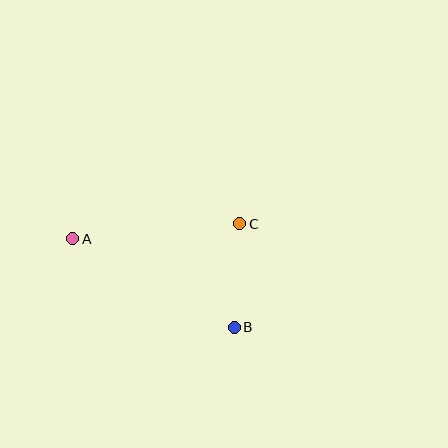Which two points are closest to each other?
Points B and C are closest to each other.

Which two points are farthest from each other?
Points A and B are farthest from each other.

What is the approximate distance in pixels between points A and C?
The distance between A and C is approximately 168 pixels.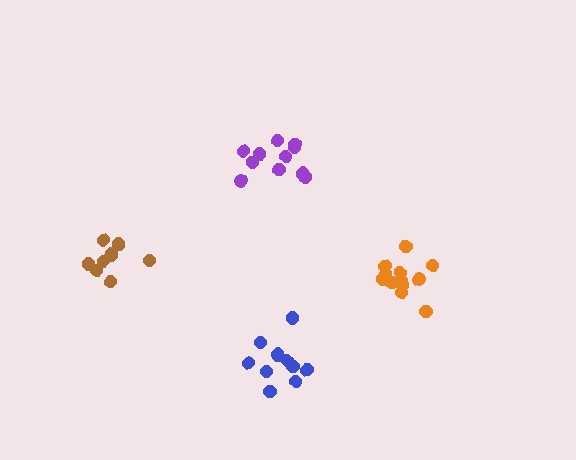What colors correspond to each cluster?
The clusters are colored: brown, orange, purple, blue.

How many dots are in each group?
Group 1: 9 dots, Group 2: 12 dots, Group 3: 11 dots, Group 4: 11 dots (43 total).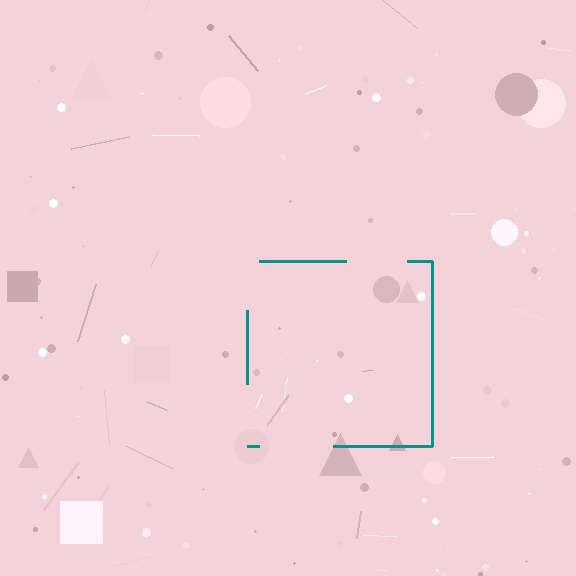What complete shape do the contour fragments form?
The contour fragments form a square.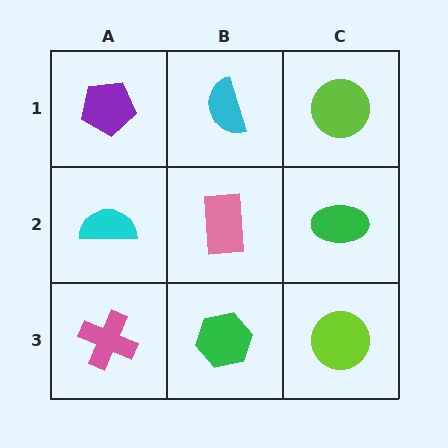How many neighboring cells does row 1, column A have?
2.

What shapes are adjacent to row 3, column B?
A pink rectangle (row 2, column B), a pink cross (row 3, column A), a lime circle (row 3, column C).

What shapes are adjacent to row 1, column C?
A green ellipse (row 2, column C), a cyan semicircle (row 1, column B).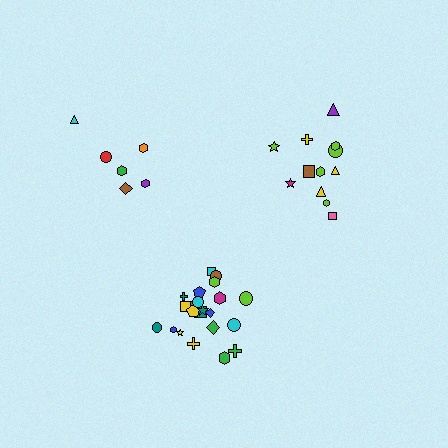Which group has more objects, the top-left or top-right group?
The top-right group.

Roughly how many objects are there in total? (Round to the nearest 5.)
Roughly 40 objects in total.